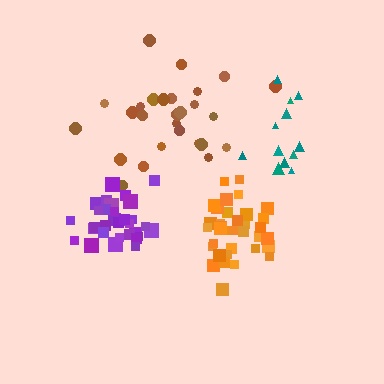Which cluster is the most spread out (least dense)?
Brown.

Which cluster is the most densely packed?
Purple.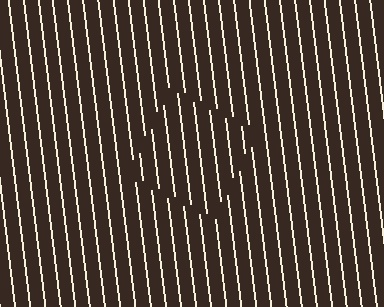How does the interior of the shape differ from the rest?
The interior of the shape contains the same grating, shifted by half a period — the contour is defined by the phase discontinuity where line-ends from the inner and outer gratings abut.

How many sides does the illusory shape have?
4 sides — the line-ends trace a square.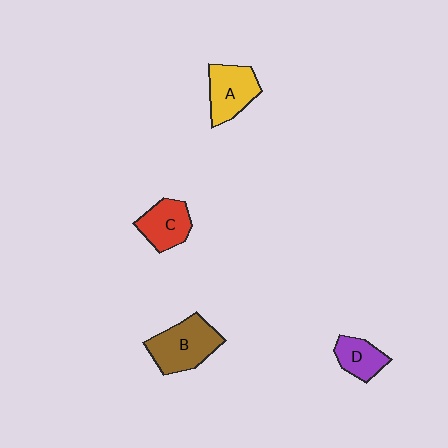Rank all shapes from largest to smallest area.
From largest to smallest: B (brown), A (yellow), C (red), D (purple).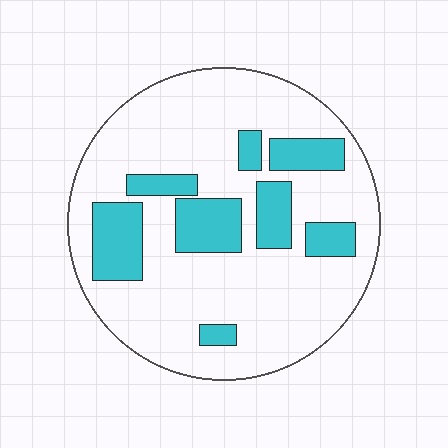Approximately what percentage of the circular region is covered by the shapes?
Approximately 25%.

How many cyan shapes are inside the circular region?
8.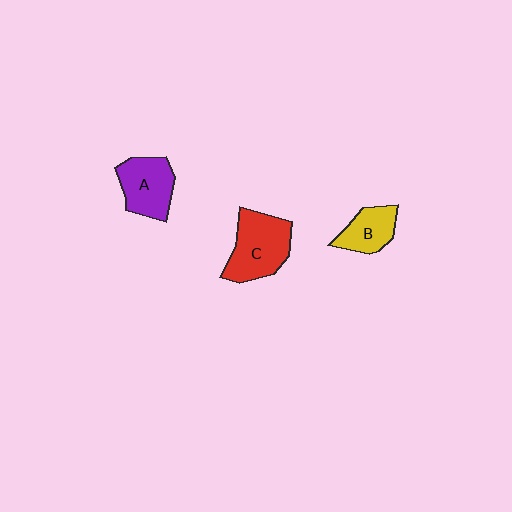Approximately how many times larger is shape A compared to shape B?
Approximately 1.3 times.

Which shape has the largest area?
Shape C (red).